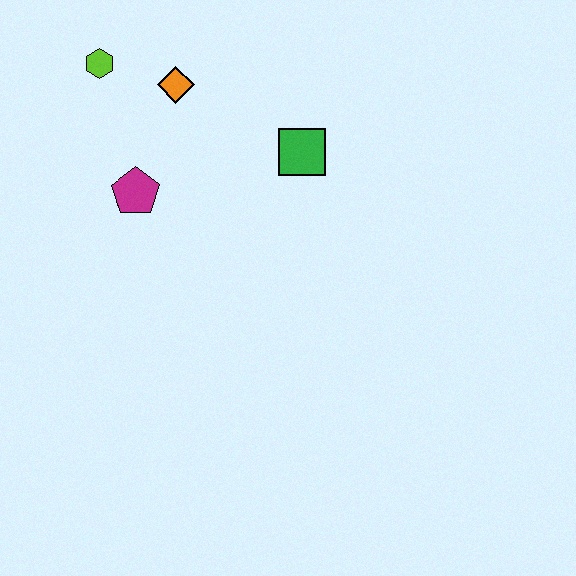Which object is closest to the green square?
The orange diamond is closest to the green square.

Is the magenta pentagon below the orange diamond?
Yes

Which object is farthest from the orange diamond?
The green square is farthest from the orange diamond.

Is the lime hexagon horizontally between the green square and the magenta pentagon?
No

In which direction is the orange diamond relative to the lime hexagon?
The orange diamond is to the right of the lime hexagon.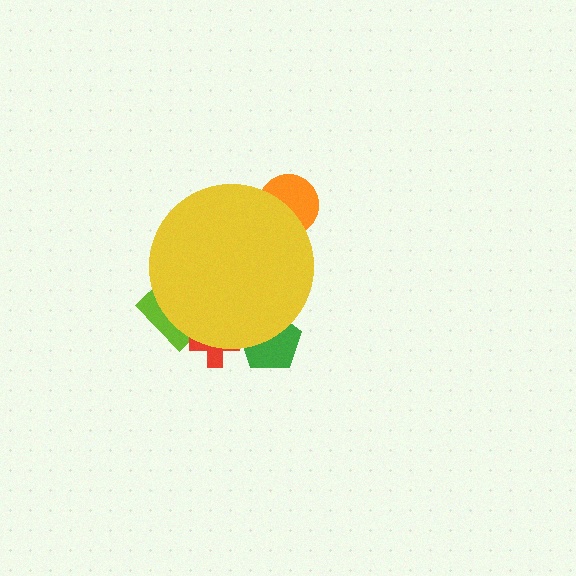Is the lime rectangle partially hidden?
Yes, the lime rectangle is partially hidden behind the yellow circle.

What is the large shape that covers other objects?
A yellow circle.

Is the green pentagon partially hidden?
Yes, the green pentagon is partially hidden behind the yellow circle.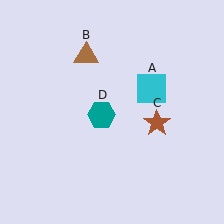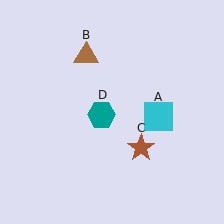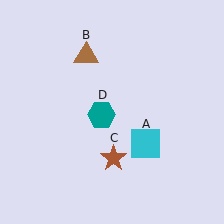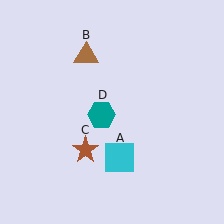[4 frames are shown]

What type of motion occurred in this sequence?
The cyan square (object A), brown star (object C) rotated clockwise around the center of the scene.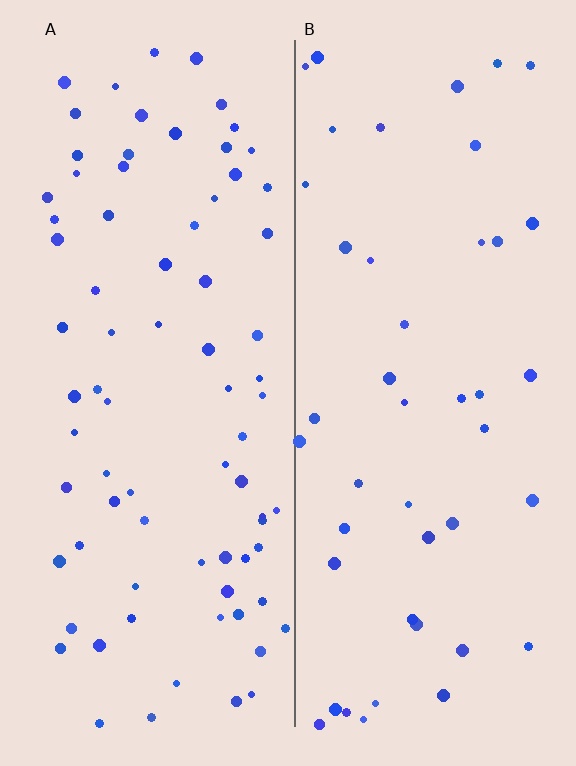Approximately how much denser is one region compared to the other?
Approximately 1.7× — region A over region B.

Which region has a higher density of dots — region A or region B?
A (the left).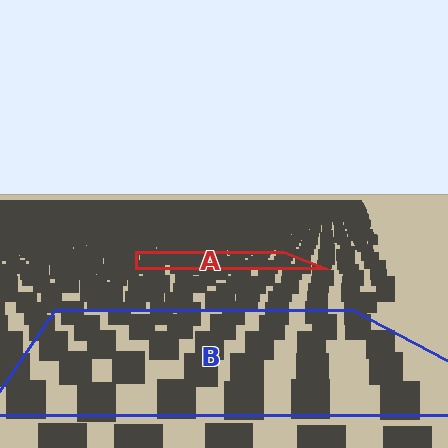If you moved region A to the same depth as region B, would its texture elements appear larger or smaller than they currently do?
They would appear larger. At a closer depth, the same texture elements are projected at a bigger on-screen size.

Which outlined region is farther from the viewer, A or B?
Region A is farther from the viewer — the texture elements inside it appear smaller and more densely packed.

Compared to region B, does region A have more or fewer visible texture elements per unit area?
Region A has more texture elements per unit area — they are packed more densely because it is farther away.